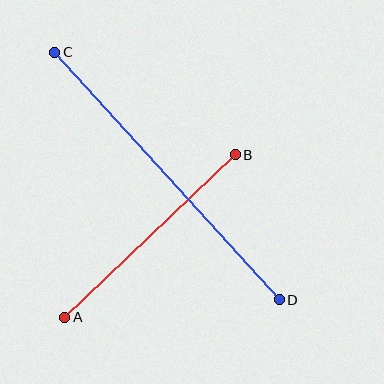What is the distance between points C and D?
The distance is approximately 334 pixels.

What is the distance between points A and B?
The distance is approximately 236 pixels.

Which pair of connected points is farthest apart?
Points C and D are farthest apart.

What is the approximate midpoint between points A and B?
The midpoint is at approximately (150, 236) pixels.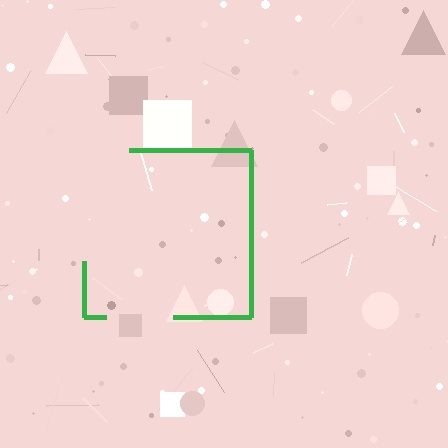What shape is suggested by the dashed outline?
The dashed outline suggests a square.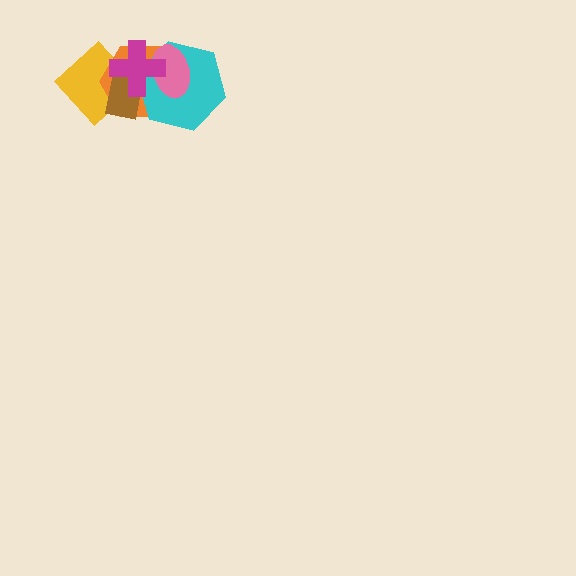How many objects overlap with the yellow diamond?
3 objects overlap with the yellow diamond.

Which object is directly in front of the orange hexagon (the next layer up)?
The cyan hexagon is directly in front of the orange hexagon.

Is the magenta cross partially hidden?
No, no other shape covers it.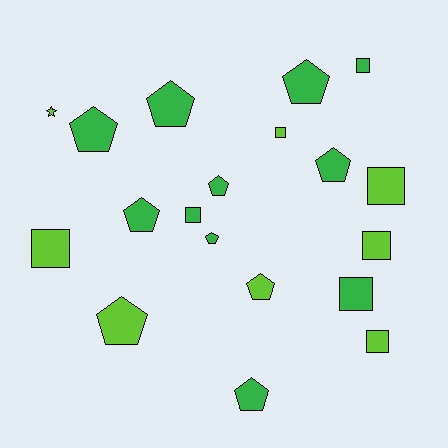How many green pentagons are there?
There are 8 green pentagons.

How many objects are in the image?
There are 19 objects.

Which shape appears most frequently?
Pentagon, with 10 objects.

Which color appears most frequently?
Green, with 11 objects.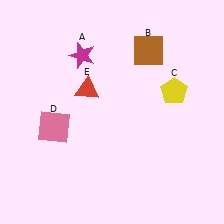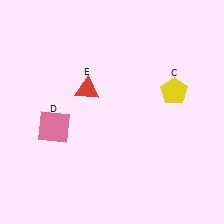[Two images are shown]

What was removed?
The magenta star (A), the brown square (B) were removed in Image 2.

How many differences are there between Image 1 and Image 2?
There are 2 differences between the two images.